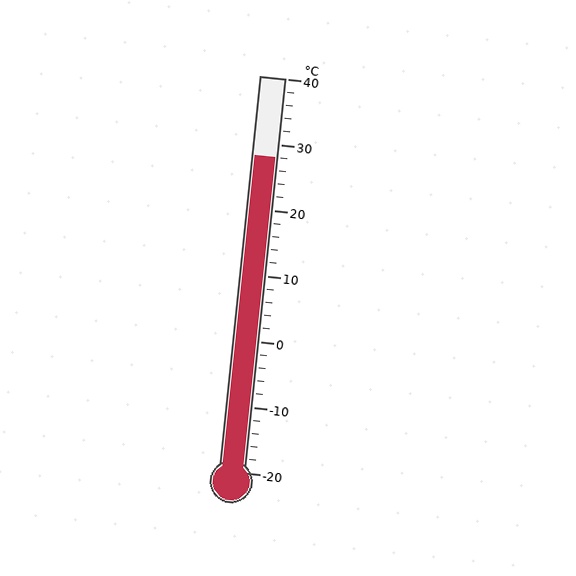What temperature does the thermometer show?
The thermometer shows approximately 28°C.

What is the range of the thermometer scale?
The thermometer scale ranges from -20°C to 40°C.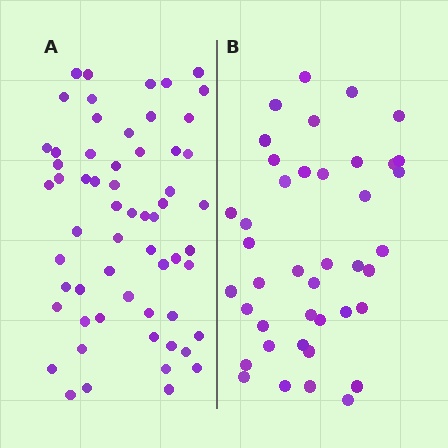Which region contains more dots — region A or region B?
Region A (the left region) has more dots.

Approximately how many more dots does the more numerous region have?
Region A has approximately 20 more dots than region B.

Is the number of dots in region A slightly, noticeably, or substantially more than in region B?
Region A has substantially more. The ratio is roughly 1.5 to 1.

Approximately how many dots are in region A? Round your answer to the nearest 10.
About 60 dots.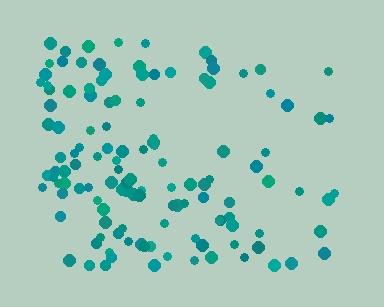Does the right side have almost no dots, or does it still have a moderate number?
Still a moderate number, just noticeably fewer than the left.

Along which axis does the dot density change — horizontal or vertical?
Horizontal.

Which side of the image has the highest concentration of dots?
The left.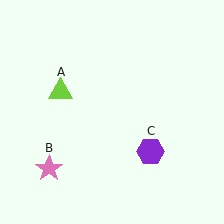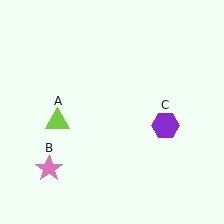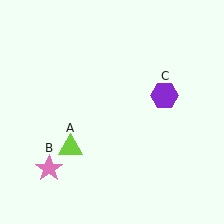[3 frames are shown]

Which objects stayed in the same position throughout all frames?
Pink star (object B) remained stationary.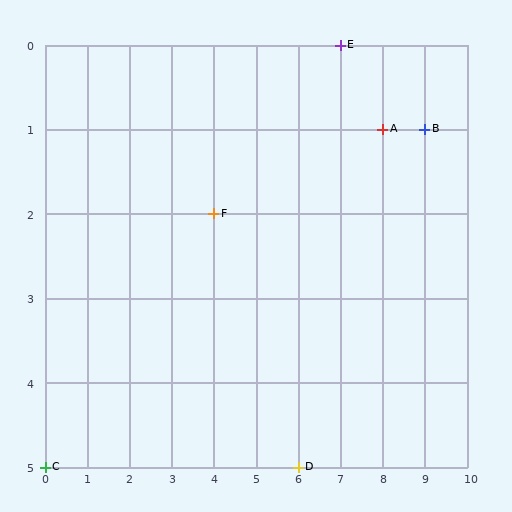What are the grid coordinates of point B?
Point B is at grid coordinates (9, 1).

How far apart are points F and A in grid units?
Points F and A are 4 columns and 1 row apart (about 4.1 grid units diagonally).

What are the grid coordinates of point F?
Point F is at grid coordinates (4, 2).